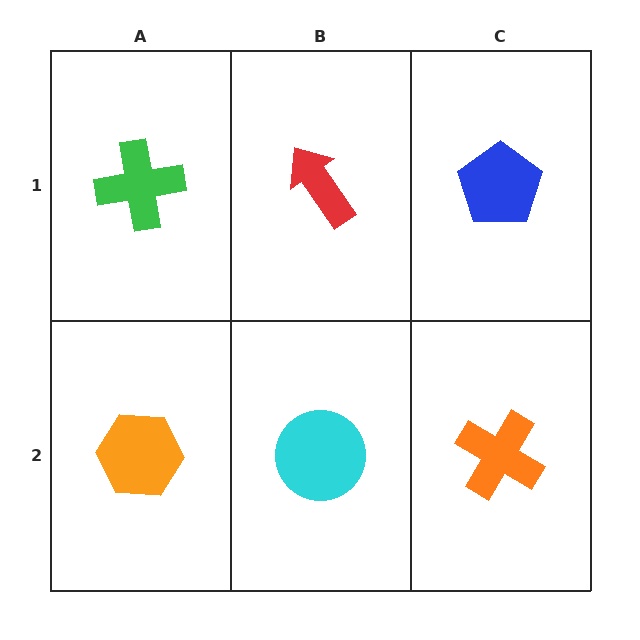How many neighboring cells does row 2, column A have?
2.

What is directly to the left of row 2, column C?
A cyan circle.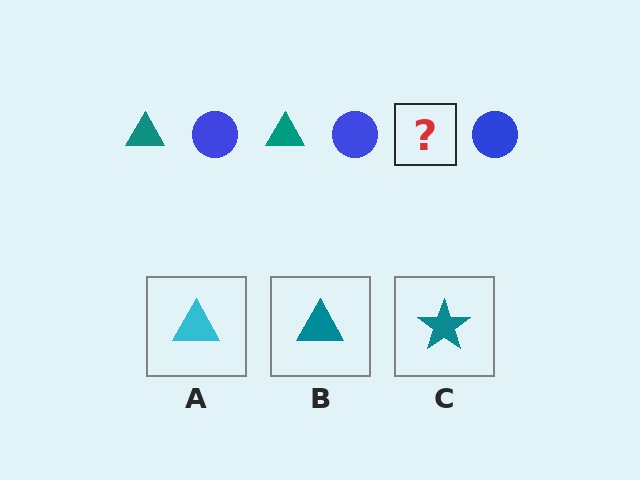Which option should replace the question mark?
Option B.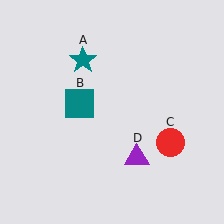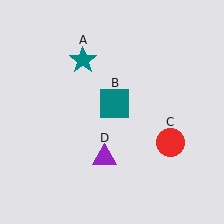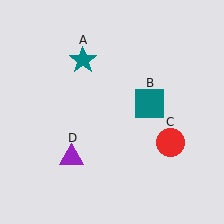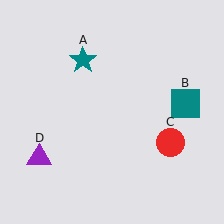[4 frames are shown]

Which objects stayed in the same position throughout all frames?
Teal star (object A) and red circle (object C) remained stationary.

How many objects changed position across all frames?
2 objects changed position: teal square (object B), purple triangle (object D).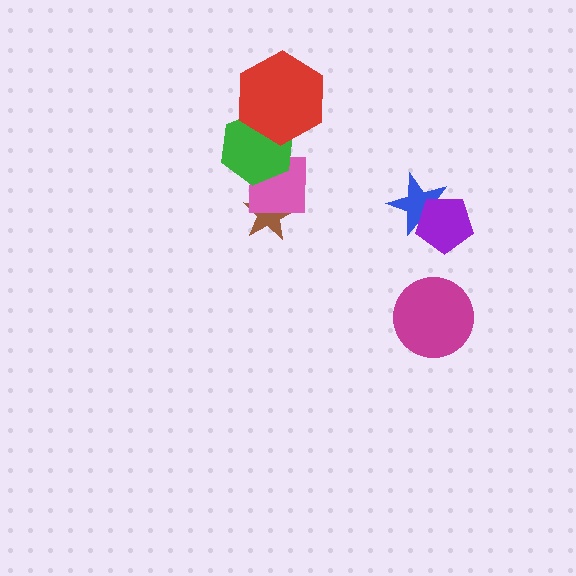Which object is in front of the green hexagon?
The red hexagon is in front of the green hexagon.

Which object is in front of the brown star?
The pink square is in front of the brown star.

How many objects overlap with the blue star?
1 object overlaps with the blue star.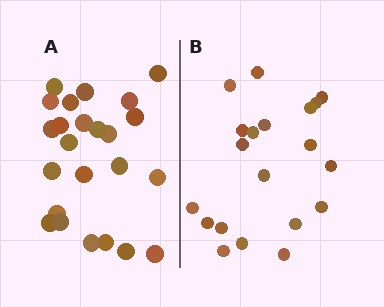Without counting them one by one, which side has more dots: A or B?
Region A (the left region) has more dots.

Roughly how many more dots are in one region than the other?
Region A has about 4 more dots than region B.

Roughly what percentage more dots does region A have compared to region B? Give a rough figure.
About 20% more.